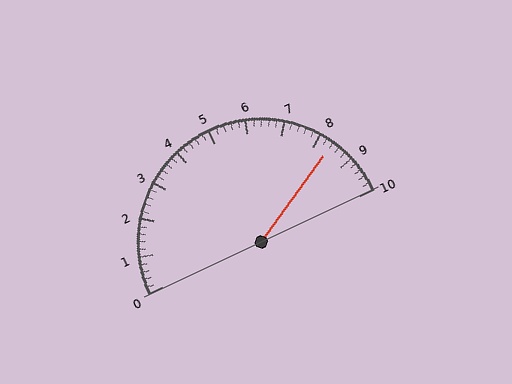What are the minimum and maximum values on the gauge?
The gauge ranges from 0 to 10.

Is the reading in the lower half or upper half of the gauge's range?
The reading is in the upper half of the range (0 to 10).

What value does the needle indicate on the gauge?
The needle indicates approximately 8.4.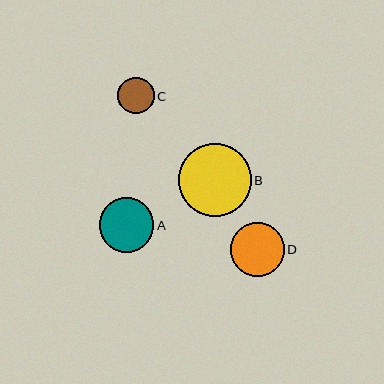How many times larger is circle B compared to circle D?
Circle B is approximately 1.4 times the size of circle D.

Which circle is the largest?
Circle B is the largest with a size of approximately 73 pixels.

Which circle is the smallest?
Circle C is the smallest with a size of approximately 36 pixels.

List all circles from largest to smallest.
From largest to smallest: B, A, D, C.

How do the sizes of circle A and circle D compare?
Circle A and circle D are approximately the same size.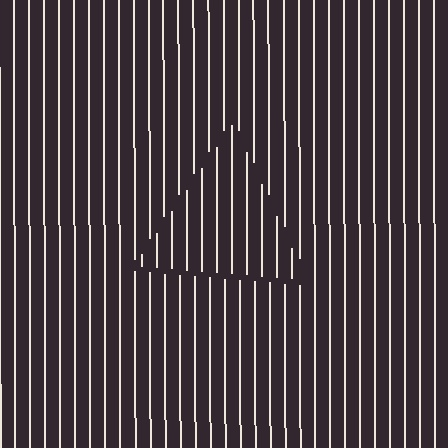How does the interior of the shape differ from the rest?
The interior of the shape contains the same grating, shifted by half a period — the contour is defined by the phase discontinuity where line-ends from the inner and outer gratings abut.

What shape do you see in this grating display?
An illusory triangle. The interior of the shape contains the same grating, shifted by half a period — the contour is defined by the phase discontinuity where line-ends from the inner and outer gratings abut.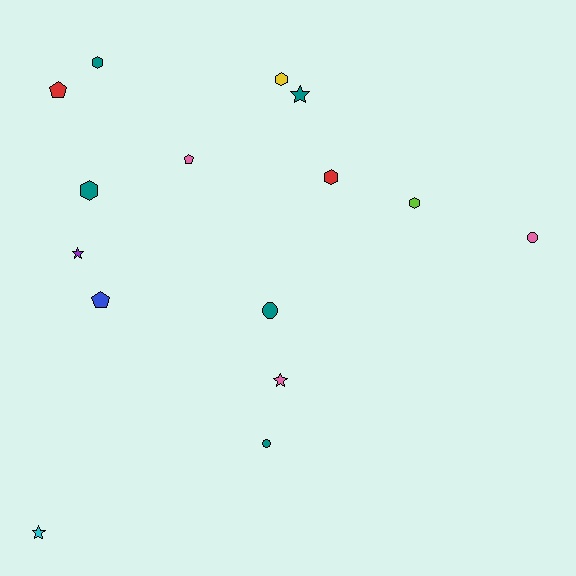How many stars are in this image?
There are 4 stars.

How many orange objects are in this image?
There are no orange objects.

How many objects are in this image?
There are 15 objects.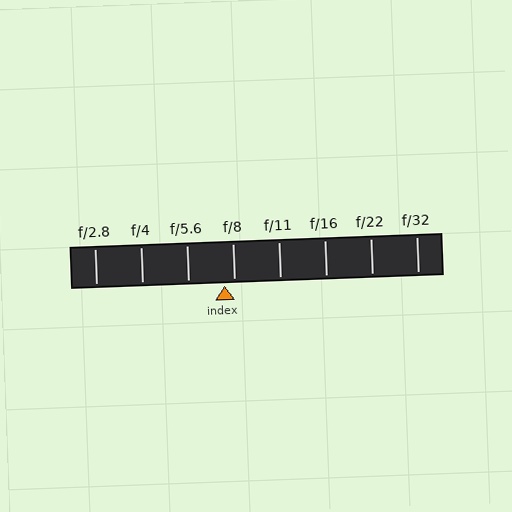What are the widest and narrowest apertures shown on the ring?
The widest aperture shown is f/2.8 and the narrowest is f/32.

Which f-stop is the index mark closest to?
The index mark is closest to f/8.